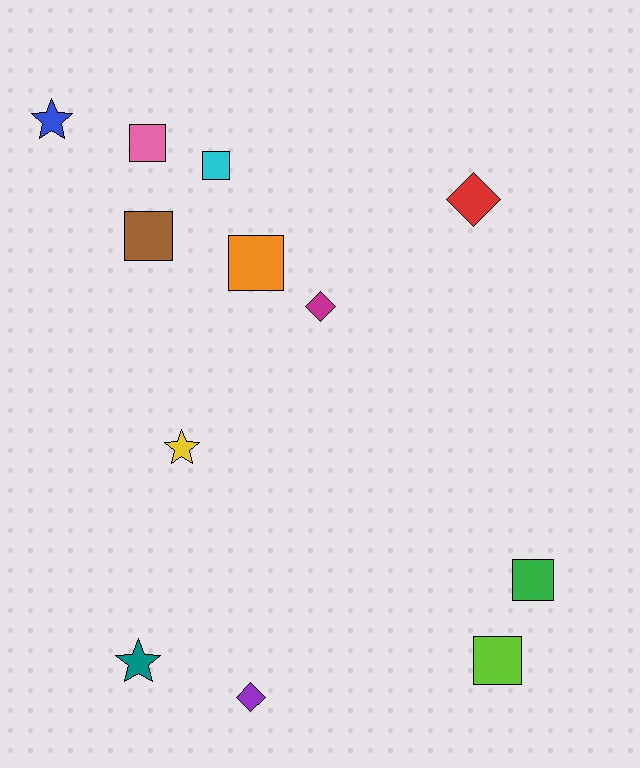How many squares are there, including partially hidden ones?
There are 6 squares.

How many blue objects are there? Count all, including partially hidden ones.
There is 1 blue object.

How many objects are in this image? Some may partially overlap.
There are 12 objects.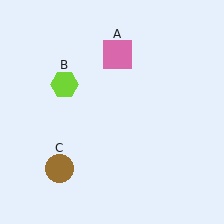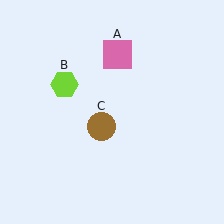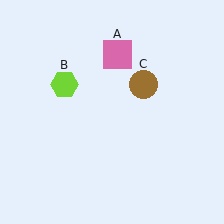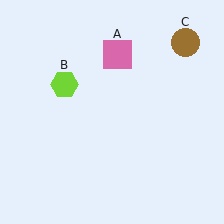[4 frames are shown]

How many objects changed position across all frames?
1 object changed position: brown circle (object C).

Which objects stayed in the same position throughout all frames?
Pink square (object A) and lime hexagon (object B) remained stationary.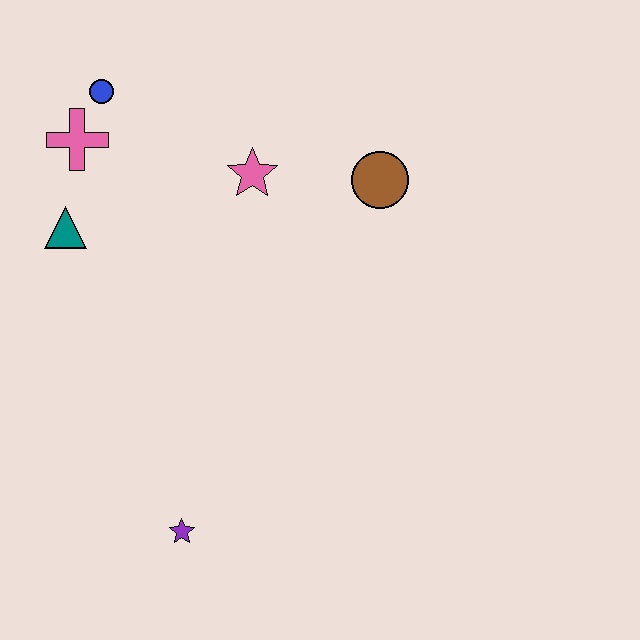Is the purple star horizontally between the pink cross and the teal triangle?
No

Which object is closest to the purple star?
The teal triangle is closest to the purple star.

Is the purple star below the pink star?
Yes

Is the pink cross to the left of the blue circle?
Yes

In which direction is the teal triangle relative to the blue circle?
The teal triangle is below the blue circle.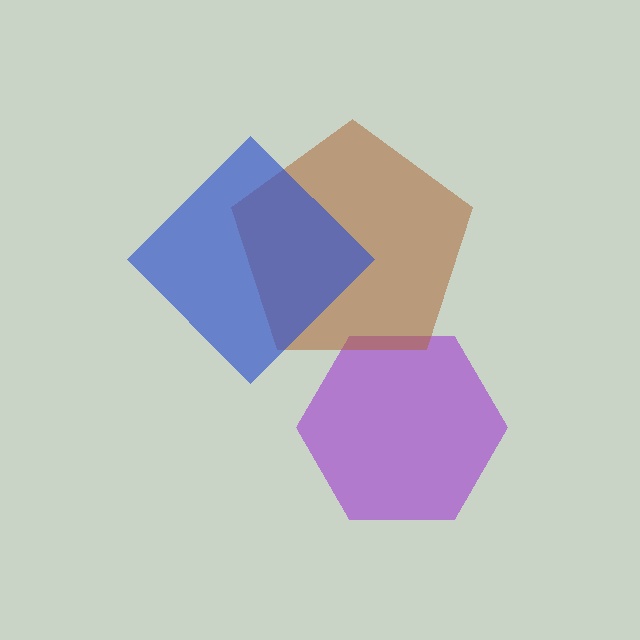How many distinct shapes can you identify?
There are 3 distinct shapes: a purple hexagon, a brown pentagon, a blue diamond.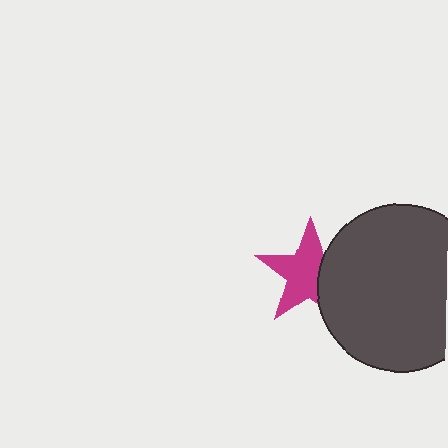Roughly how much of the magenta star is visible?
Most of it is visible (roughly 67%).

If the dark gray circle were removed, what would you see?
You would see the complete magenta star.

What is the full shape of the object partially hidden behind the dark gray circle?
The partially hidden object is a magenta star.